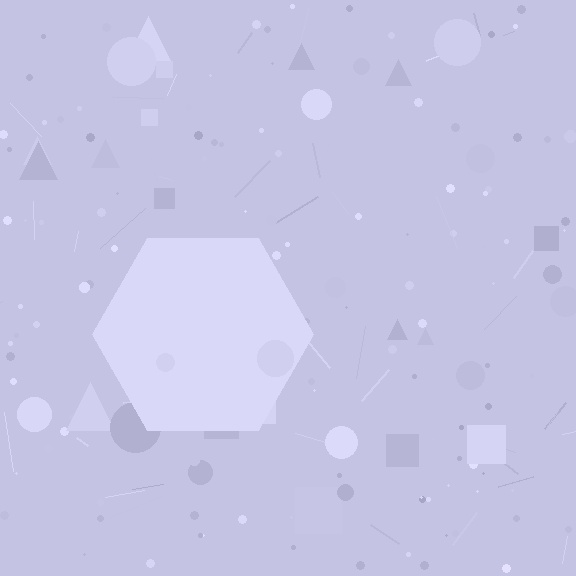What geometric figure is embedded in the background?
A hexagon is embedded in the background.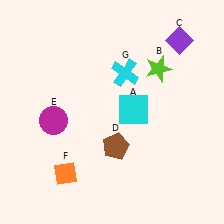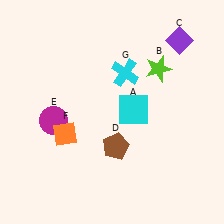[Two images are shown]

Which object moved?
The orange diamond (F) moved up.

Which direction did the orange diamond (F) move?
The orange diamond (F) moved up.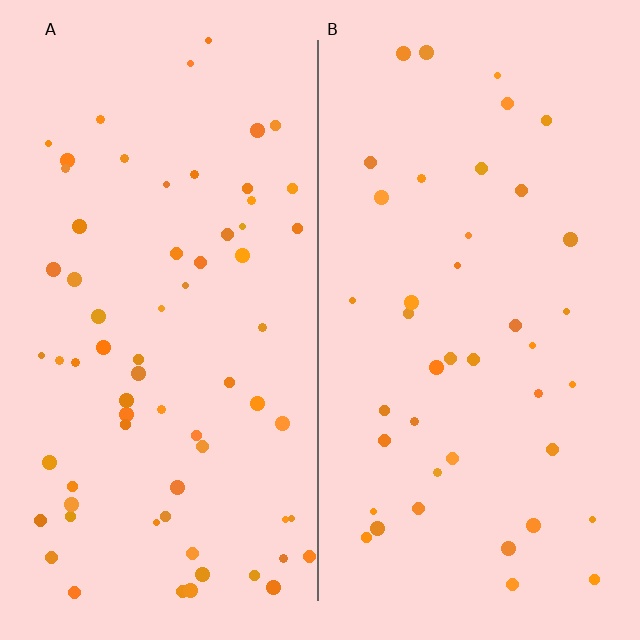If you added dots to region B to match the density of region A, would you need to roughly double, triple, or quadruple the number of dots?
Approximately double.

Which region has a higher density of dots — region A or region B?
A (the left).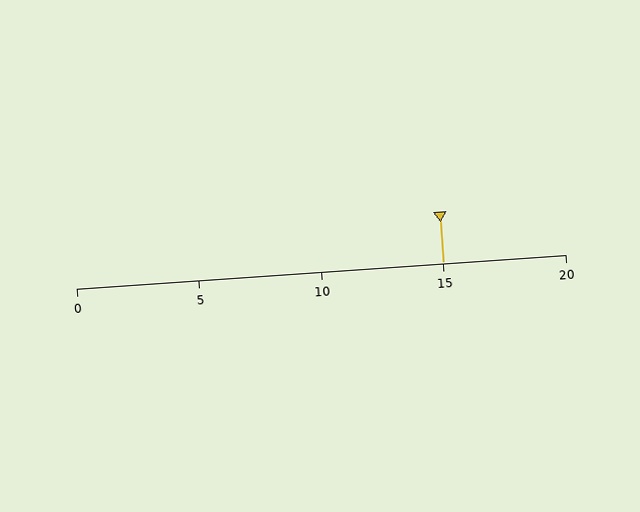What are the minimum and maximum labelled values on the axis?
The axis runs from 0 to 20.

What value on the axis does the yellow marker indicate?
The marker indicates approximately 15.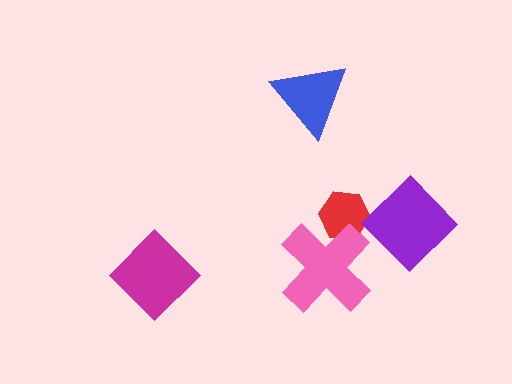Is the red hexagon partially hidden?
Yes, it is partially covered by another shape.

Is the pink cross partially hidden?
No, no other shape covers it.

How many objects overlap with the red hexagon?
1 object overlaps with the red hexagon.